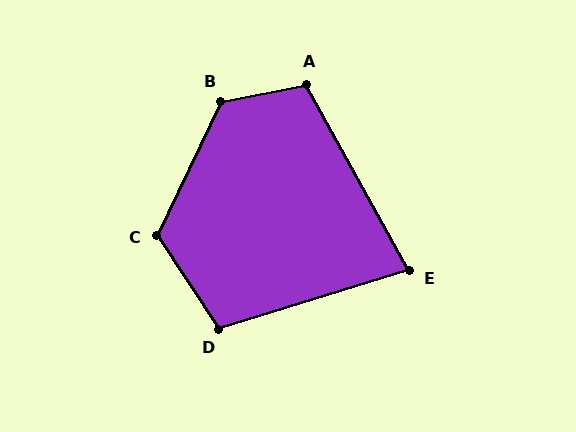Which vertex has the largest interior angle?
B, at approximately 127 degrees.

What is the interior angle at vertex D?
Approximately 106 degrees (obtuse).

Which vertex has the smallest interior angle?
E, at approximately 78 degrees.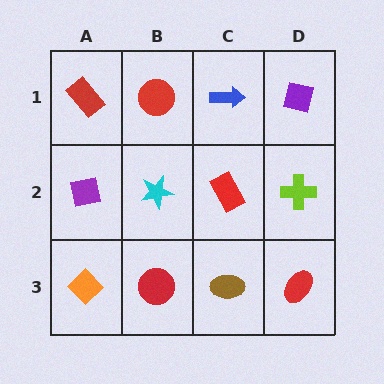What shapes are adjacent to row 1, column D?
A lime cross (row 2, column D), a blue arrow (row 1, column C).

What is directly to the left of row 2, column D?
A red rectangle.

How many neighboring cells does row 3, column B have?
3.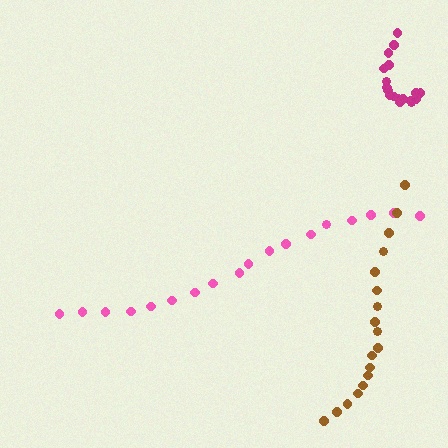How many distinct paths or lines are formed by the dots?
There are 3 distinct paths.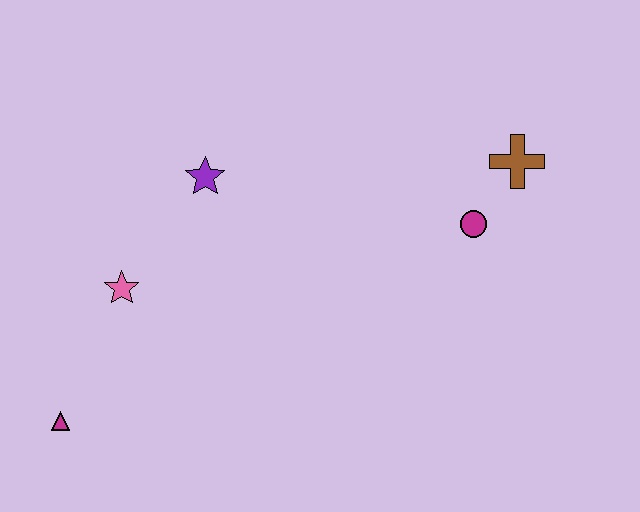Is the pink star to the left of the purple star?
Yes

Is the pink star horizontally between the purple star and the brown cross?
No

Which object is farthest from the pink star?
The brown cross is farthest from the pink star.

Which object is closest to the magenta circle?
The brown cross is closest to the magenta circle.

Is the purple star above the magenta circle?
Yes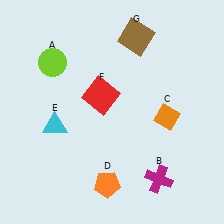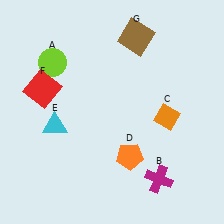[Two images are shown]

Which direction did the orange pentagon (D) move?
The orange pentagon (D) moved up.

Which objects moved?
The objects that moved are: the orange pentagon (D), the red square (F).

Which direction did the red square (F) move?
The red square (F) moved left.